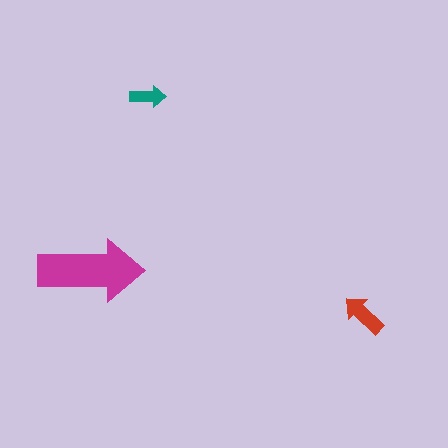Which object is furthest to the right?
The red arrow is rightmost.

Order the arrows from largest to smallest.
the magenta one, the red one, the teal one.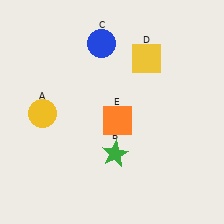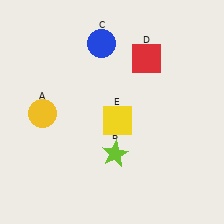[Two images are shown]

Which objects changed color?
B changed from green to lime. D changed from yellow to red. E changed from orange to yellow.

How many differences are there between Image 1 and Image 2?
There are 3 differences between the two images.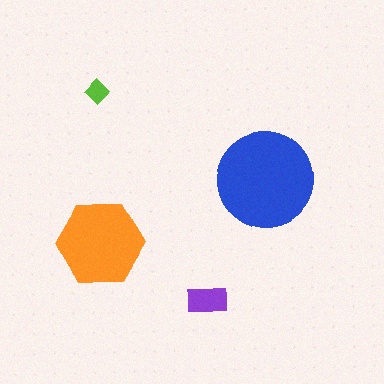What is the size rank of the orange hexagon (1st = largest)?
2nd.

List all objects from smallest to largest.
The lime diamond, the purple rectangle, the orange hexagon, the blue circle.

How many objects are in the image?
There are 4 objects in the image.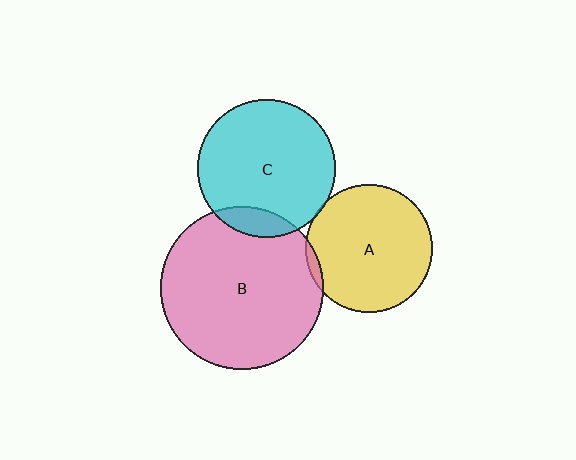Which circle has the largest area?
Circle B (pink).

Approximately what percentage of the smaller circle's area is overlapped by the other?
Approximately 10%.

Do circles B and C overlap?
Yes.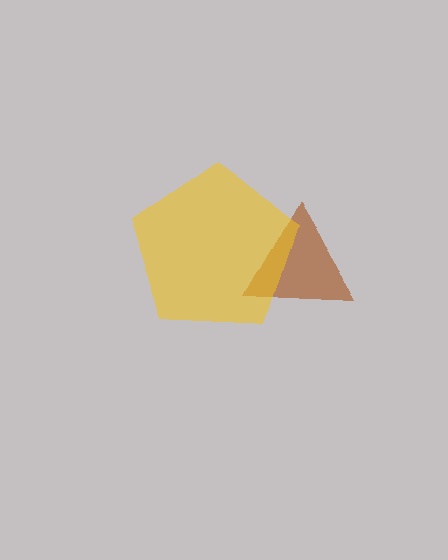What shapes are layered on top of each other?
The layered shapes are: a brown triangle, a yellow pentagon.